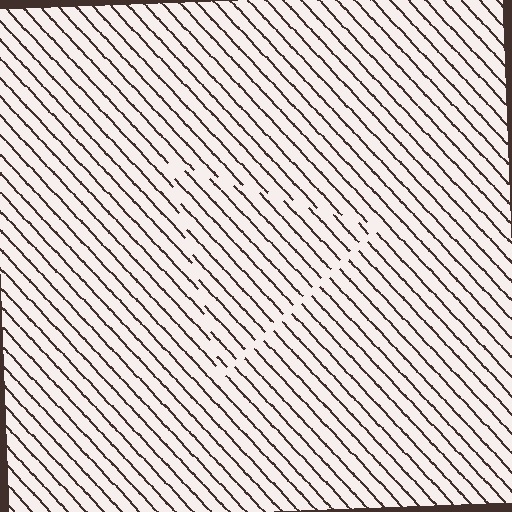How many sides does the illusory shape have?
3 sides — the line-ends trace a triangle.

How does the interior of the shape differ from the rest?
The interior of the shape contains the same grating, shifted by half a period — the contour is defined by the phase discontinuity where line-ends from the inner and outer gratings abut.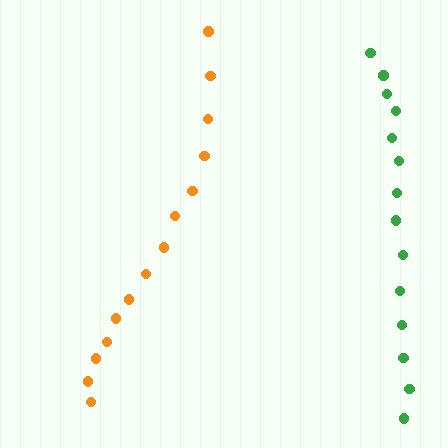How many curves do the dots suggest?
There are 2 distinct paths.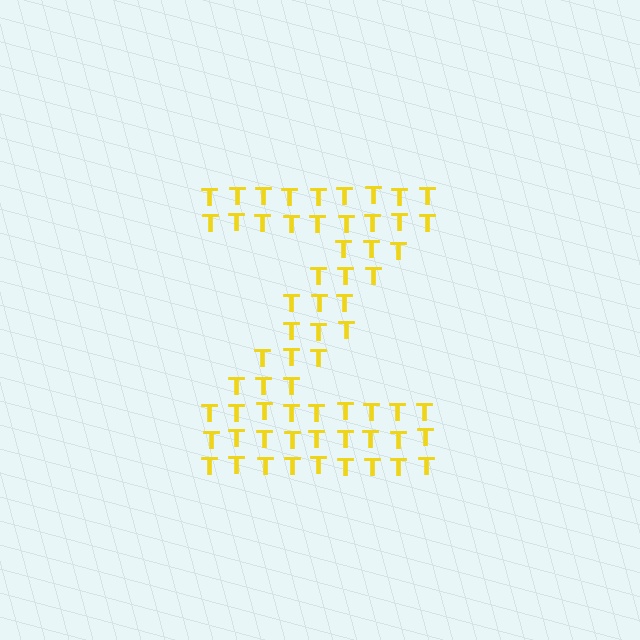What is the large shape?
The large shape is the letter Z.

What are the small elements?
The small elements are letter T's.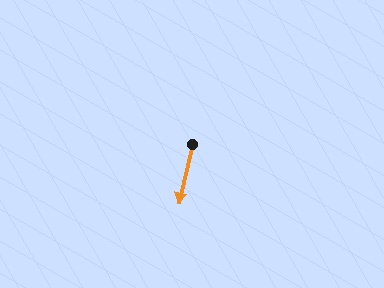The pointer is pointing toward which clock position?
Roughly 6 o'clock.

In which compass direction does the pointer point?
South.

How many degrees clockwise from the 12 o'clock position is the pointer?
Approximately 193 degrees.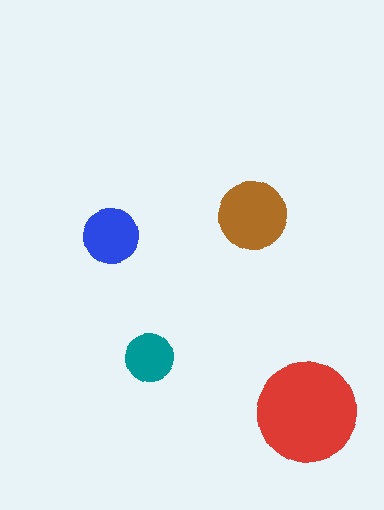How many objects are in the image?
There are 4 objects in the image.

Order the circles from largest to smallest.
the red one, the brown one, the blue one, the teal one.